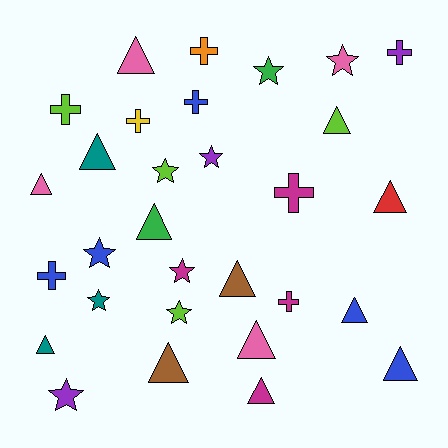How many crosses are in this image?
There are 8 crosses.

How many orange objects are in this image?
There is 1 orange object.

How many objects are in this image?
There are 30 objects.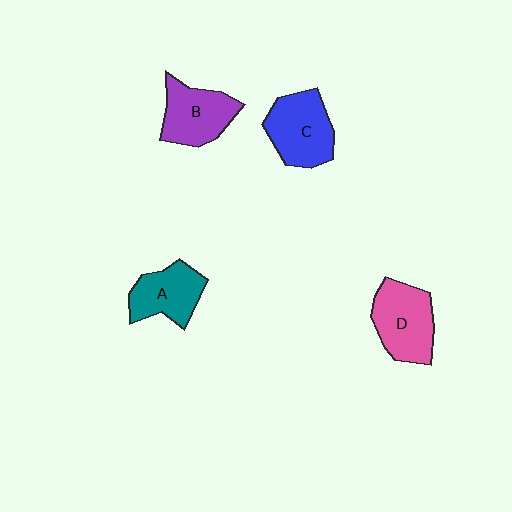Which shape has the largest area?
Shape D (pink).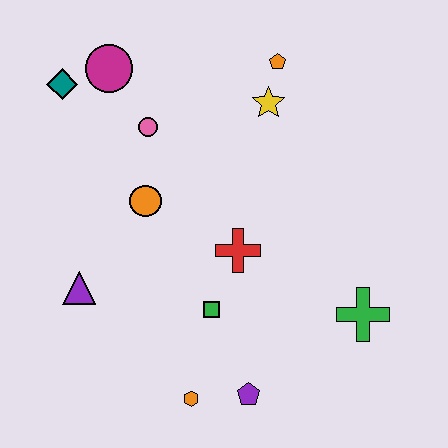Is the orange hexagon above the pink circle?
No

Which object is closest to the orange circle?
The pink circle is closest to the orange circle.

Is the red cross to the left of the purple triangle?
No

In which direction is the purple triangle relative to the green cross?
The purple triangle is to the left of the green cross.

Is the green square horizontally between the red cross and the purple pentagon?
No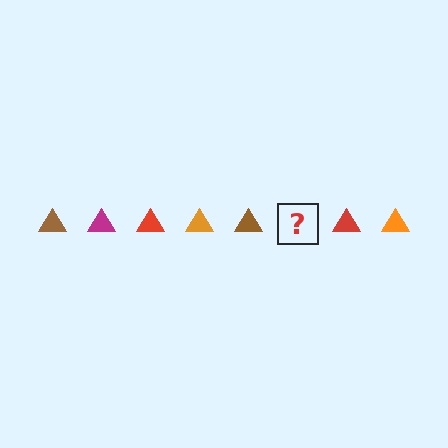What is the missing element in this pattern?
The missing element is a magenta triangle.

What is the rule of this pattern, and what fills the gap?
The rule is that the pattern cycles through brown, magenta, red, orange triangles. The gap should be filled with a magenta triangle.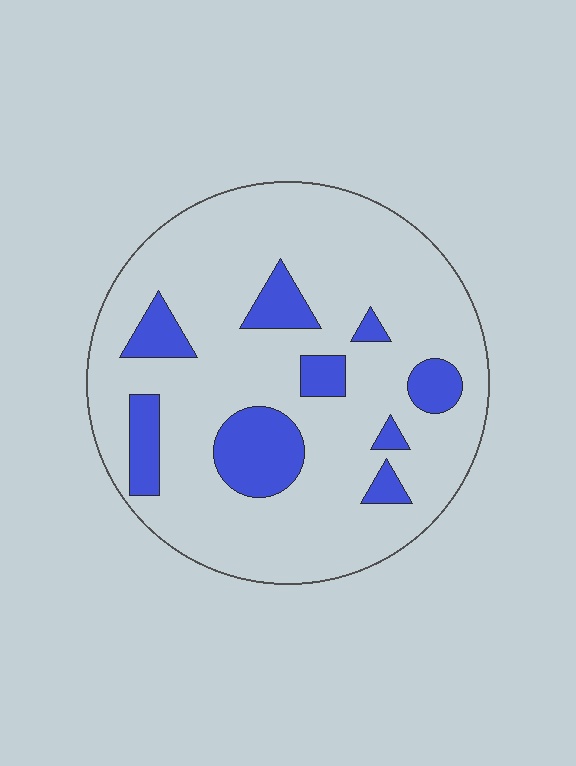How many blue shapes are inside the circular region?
9.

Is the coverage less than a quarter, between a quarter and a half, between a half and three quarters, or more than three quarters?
Less than a quarter.